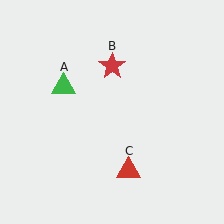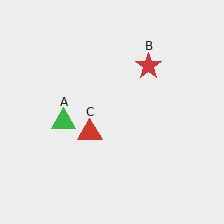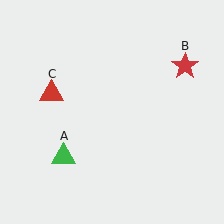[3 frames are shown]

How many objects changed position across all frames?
3 objects changed position: green triangle (object A), red star (object B), red triangle (object C).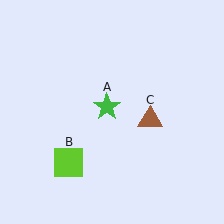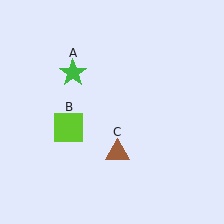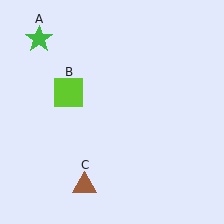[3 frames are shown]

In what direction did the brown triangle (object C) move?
The brown triangle (object C) moved down and to the left.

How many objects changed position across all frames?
3 objects changed position: green star (object A), lime square (object B), brown triangle (object C).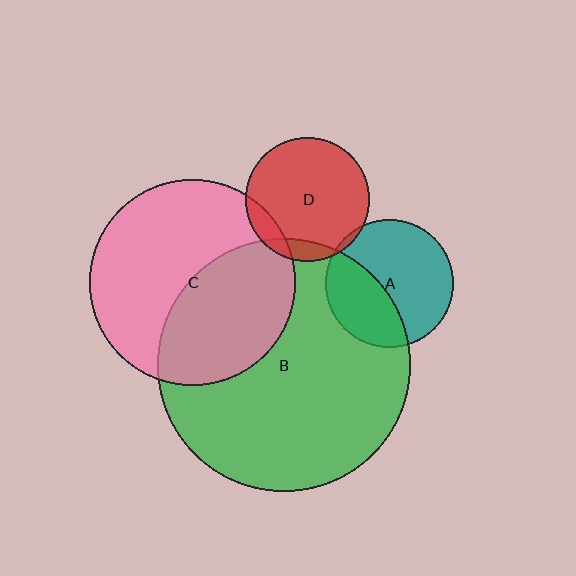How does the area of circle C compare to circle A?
Approximately 2.6 times.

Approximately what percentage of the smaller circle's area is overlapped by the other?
Approximately 5%.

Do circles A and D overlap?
Yes.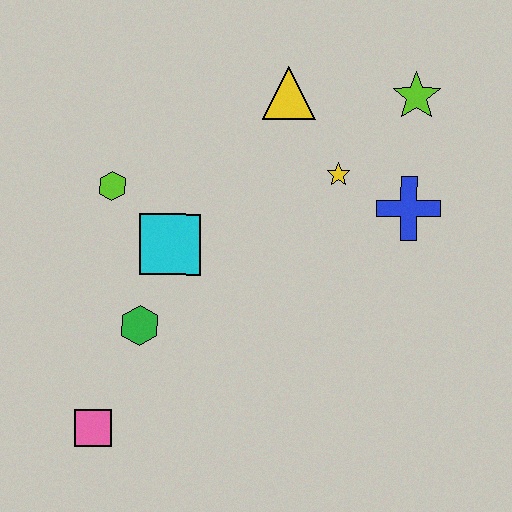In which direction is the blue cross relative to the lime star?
The blue cross is below the lime star.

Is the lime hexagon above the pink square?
Yes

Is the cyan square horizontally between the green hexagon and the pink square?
No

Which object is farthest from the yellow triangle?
The pink square is farthest from the yellow triangle.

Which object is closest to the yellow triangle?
The yellow star is closest to the yellow triangle.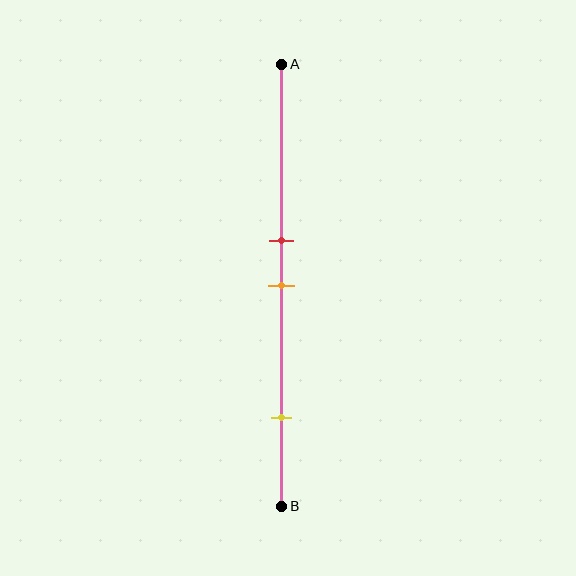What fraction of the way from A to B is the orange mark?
The orange mark is approximately 50% (0.5) of the way from A to B.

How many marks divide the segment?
There are 3 marks dividing the segment.